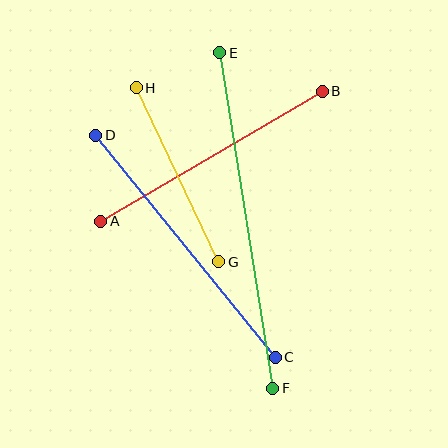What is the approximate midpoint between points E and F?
The midpoint is at approximately (246, 220) pixels.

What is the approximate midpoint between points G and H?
The midpoint is at approximately (178, 175) pixels.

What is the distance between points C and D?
The distance is approximately 285 pixels.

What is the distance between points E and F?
The distance is approximately 339 pixels.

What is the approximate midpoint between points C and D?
The midpoint is at approximately (186, 246) pixels.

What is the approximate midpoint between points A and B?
The midpoint is at approximately (212, 156) pixels.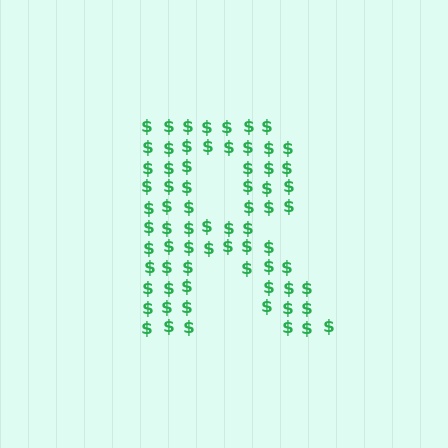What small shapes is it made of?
It is made of small dollar signs.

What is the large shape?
The large shape is the letter R.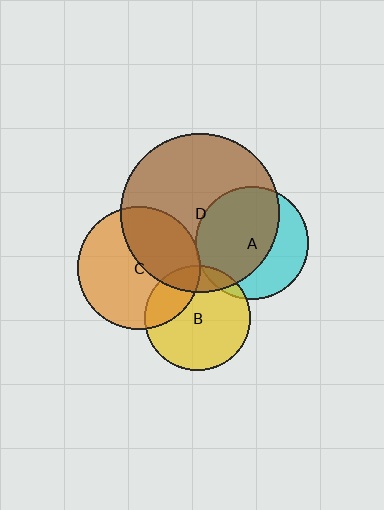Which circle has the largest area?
Circle D (brown).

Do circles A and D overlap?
Yes.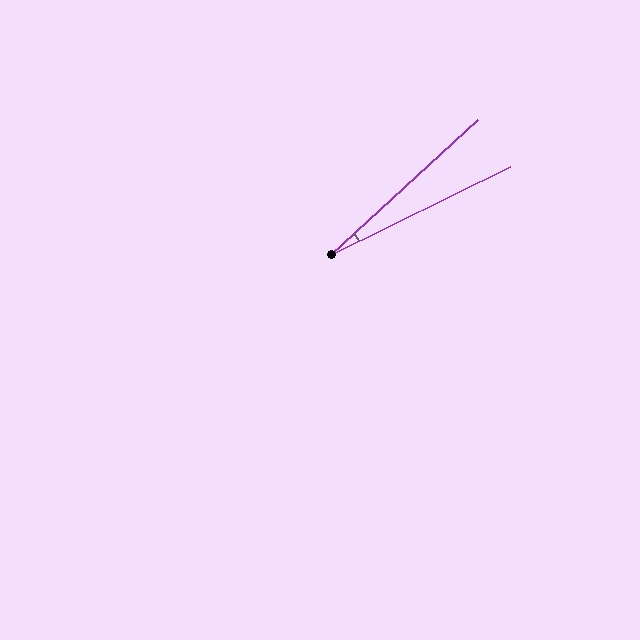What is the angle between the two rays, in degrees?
Approximately 16 degrees.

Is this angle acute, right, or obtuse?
It is acute.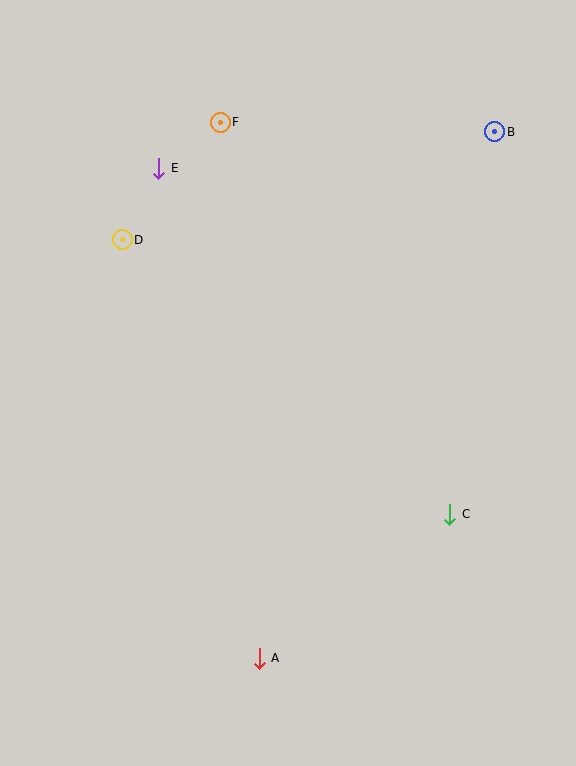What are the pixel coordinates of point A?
Point A is at (259, 658).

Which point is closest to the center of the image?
Point C at (449, 514) is closest to the center.